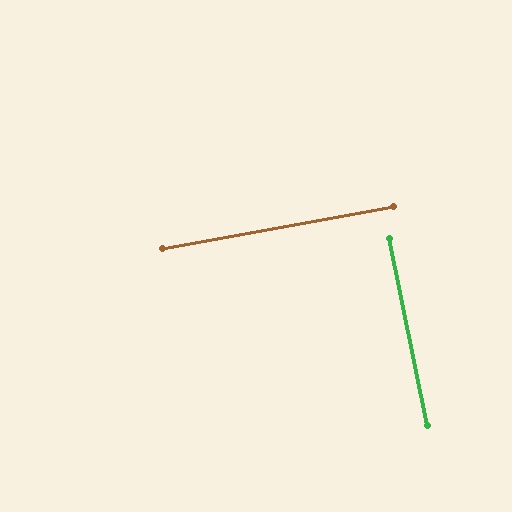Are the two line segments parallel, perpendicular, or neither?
Perpendicular — they meet at approximately 89°.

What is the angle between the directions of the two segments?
Approximately 89 degrees.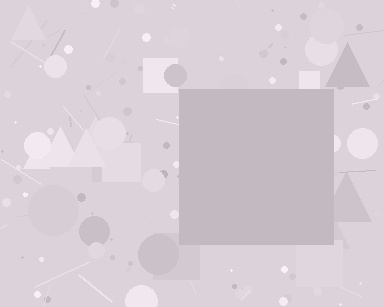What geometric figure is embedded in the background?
A square is embedded in the background.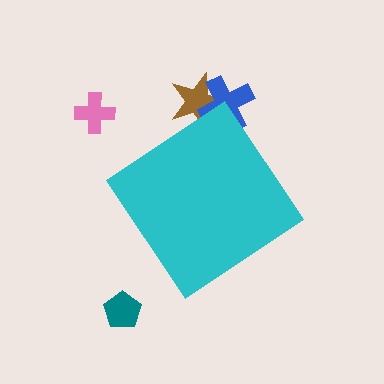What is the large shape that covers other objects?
A cyan diamond.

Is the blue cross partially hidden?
Yes, the blue cross is partially hidden behind the cyan diamond.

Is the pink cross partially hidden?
No, the pink cross is fully visible.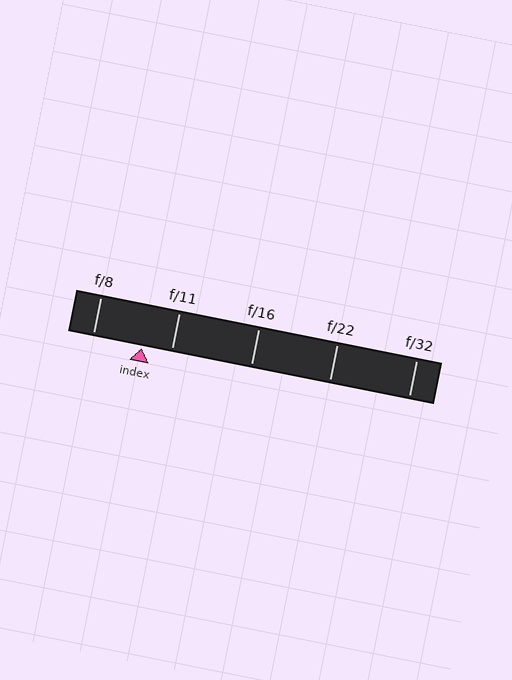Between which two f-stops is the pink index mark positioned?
The index mark is between f/8 and f/11.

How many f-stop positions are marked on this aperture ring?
There are 5 f-stop positions marked.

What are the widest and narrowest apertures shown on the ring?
The widest aperture shown is f/8 and the narrowest is f/32.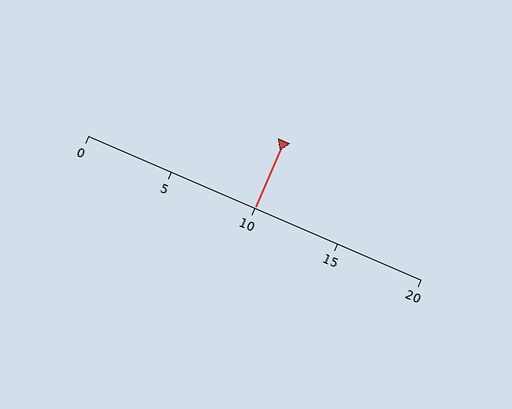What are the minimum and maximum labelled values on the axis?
The axis runs from 0 to 20.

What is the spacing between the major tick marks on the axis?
The major ticks are spaced 5 apart.